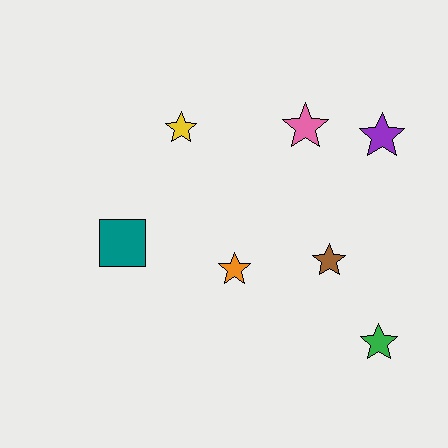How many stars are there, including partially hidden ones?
There are 6 stars.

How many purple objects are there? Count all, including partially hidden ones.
There is 1 purple object.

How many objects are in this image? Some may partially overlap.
There are 7 objects.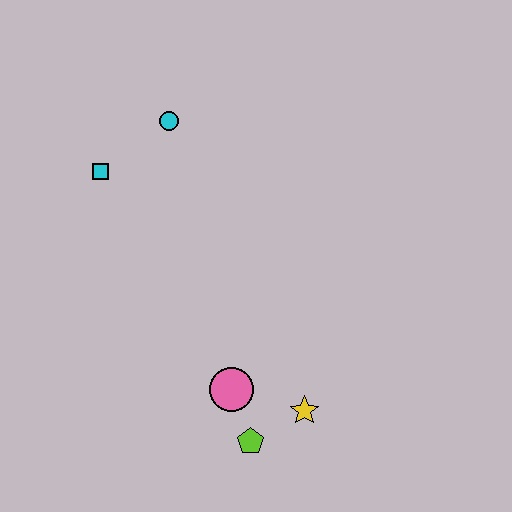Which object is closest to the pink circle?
The lime pentagon is closest to the pink circle.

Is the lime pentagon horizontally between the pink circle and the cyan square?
No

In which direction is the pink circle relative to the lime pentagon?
The pink circle is above the lime pentagon.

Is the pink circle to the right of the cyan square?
Yes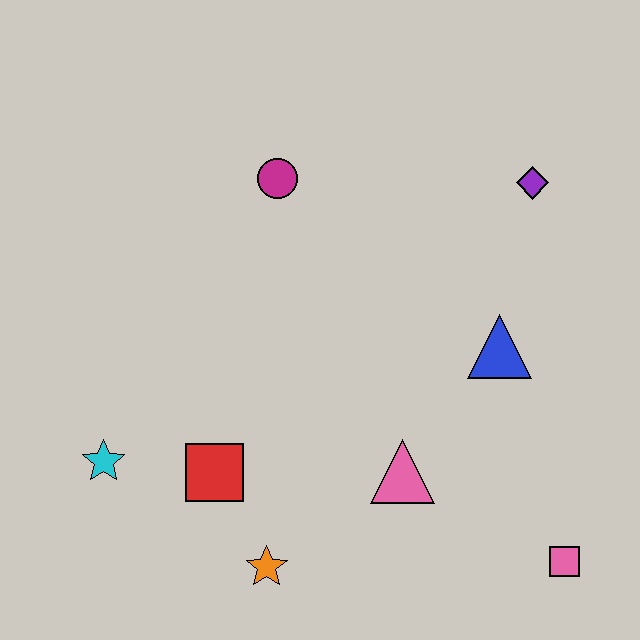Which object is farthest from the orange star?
The purple diamond is farthest from the orange star.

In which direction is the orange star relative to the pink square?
The orange star is to the left of the pink square.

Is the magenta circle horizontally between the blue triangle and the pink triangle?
No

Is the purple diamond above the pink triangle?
Yes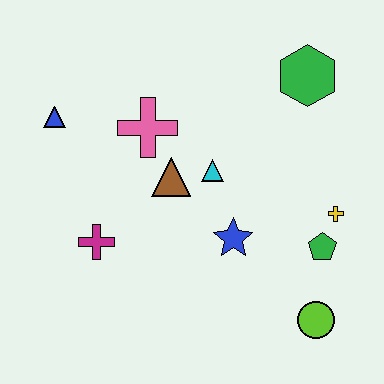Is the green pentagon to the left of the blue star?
No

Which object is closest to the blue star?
The cyan triangle is closest to the blue star.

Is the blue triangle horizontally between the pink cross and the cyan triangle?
No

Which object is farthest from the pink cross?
The lime circle is farthest from the pink cross.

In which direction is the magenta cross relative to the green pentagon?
The magenta cross is to the left of the green pentagon.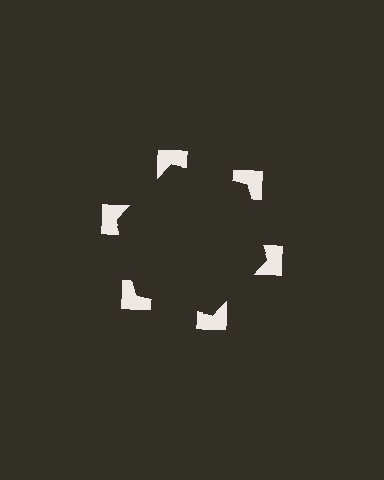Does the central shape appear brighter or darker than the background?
It typically appears slightly darker than the background, even though no actual brightness change is drawn.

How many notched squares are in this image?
There are 6 — one at each vertex of the illusory hexagon.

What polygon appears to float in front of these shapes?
An illusory hexagon — its edges are inferred from the aligned wedge cuts in the notched squares, not physically drawn.